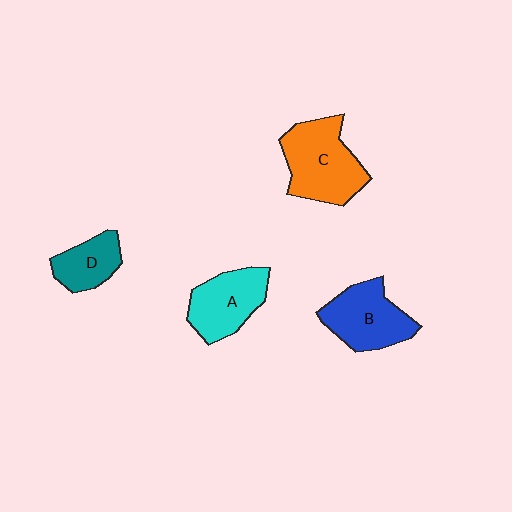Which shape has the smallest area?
Shape D (teal).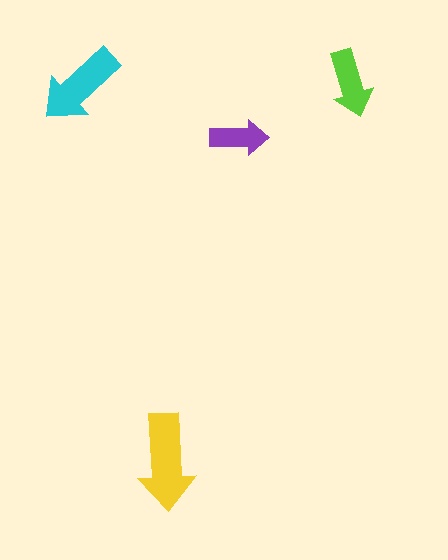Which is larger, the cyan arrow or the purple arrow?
The cyan one.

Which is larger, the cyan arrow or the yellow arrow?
The yellow one.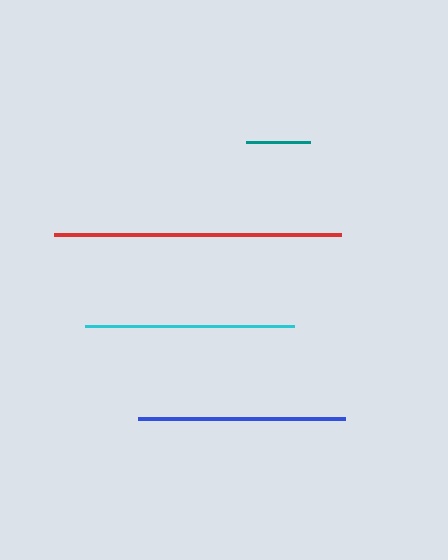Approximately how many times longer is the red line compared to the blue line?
The red line is approximately 1.4 times the length of the blue line.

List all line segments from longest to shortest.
From longest to shortest: red, cyan, blue, teal.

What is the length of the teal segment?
The teal segment is approximately 65 pixels long.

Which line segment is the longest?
The red line is the longest at approximately 287 pixels.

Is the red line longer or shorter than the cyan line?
The red line is longer than the cyan line.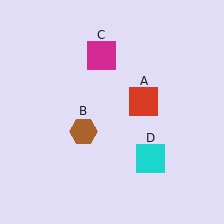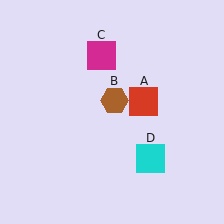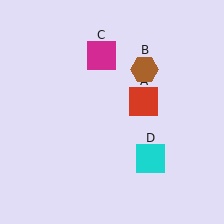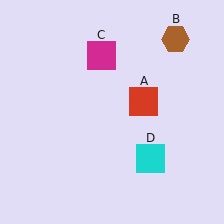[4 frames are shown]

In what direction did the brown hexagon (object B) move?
The brown hexagon (object B) moved up and to the right.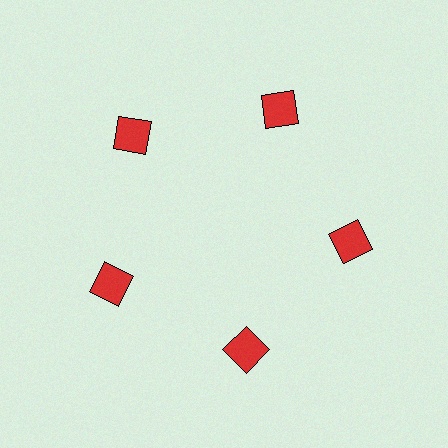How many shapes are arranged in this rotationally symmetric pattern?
There are 5 shapes, arranged in 5 groups of 1.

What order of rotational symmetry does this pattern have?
This pattern has 5-fold rotational symmetry.